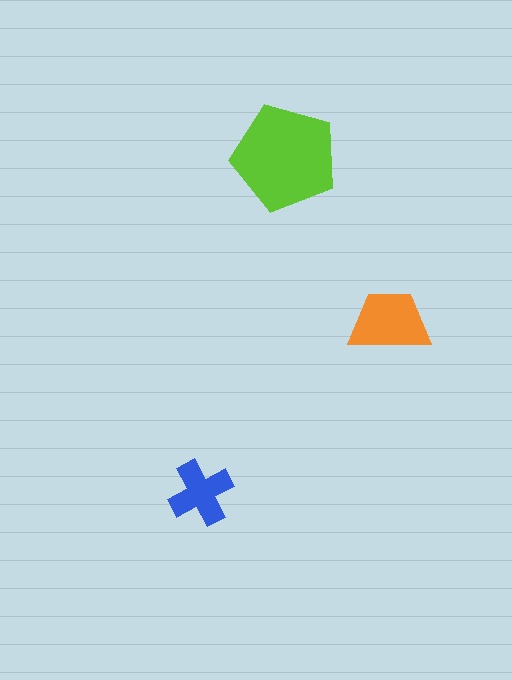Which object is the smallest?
The blue cross.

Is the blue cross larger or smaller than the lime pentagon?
Smaller.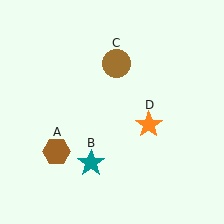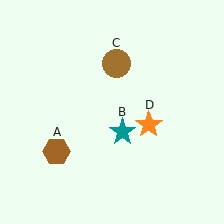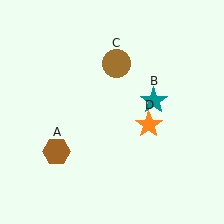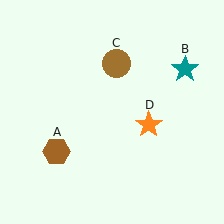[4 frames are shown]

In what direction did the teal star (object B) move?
The teal star (object B) moved up and to the right.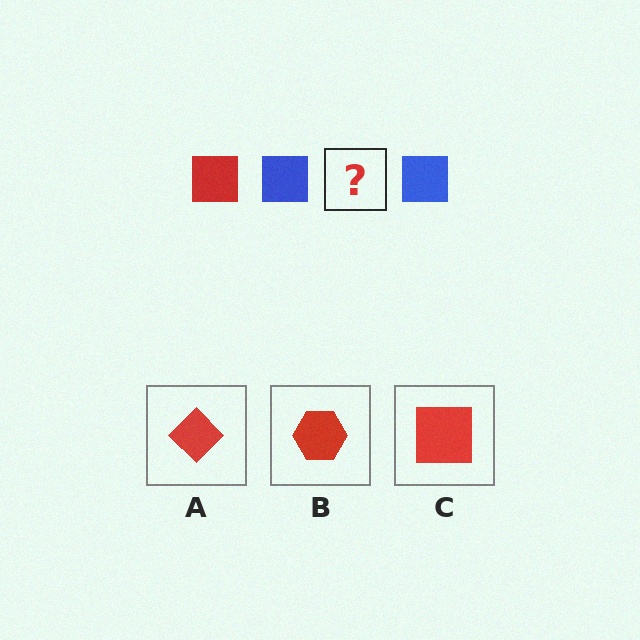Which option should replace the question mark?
Option C.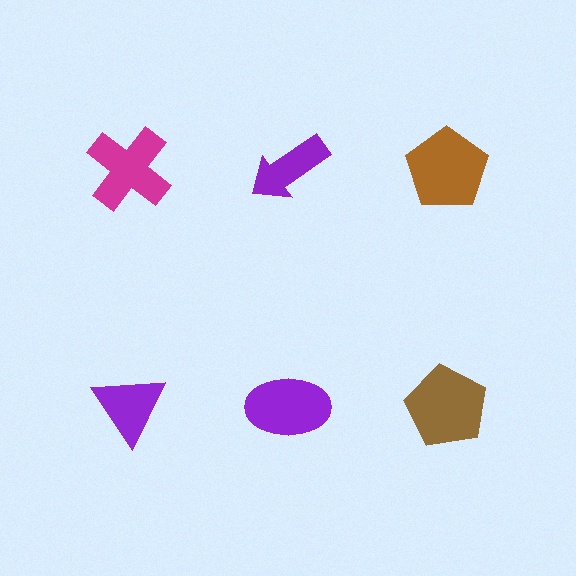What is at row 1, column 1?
A magenta cross.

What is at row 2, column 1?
A purple triangle.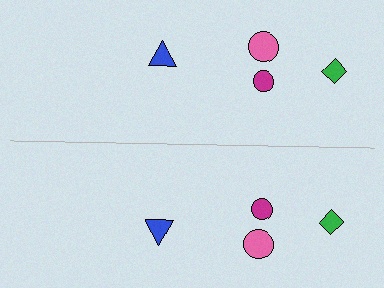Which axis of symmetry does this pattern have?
The pattern has a horizontal axis of symmetry running through the center of the image.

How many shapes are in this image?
There are 8 shapes in this image.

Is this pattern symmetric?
Yes, this pattern has bilateral (reflection) symmetry.